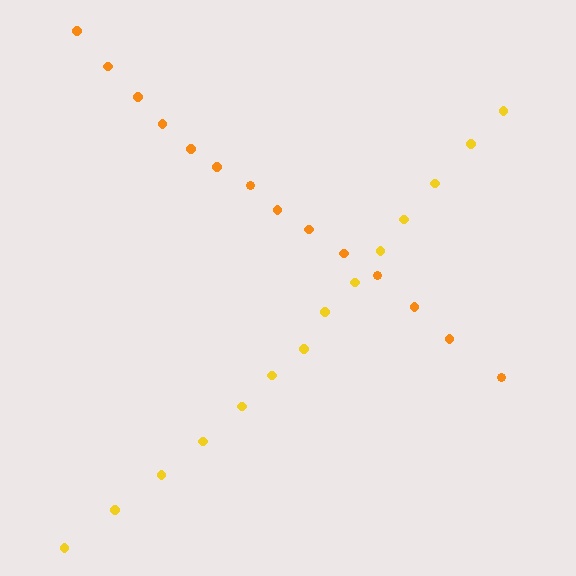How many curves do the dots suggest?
There are 2 distinct paths.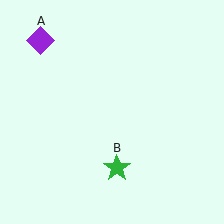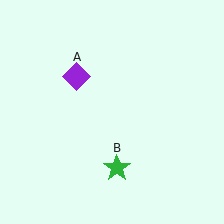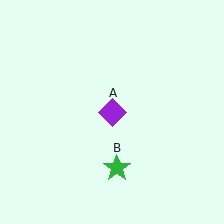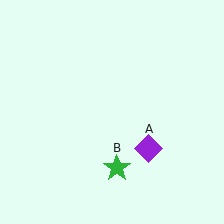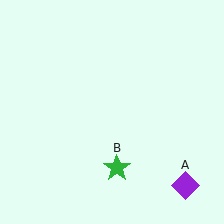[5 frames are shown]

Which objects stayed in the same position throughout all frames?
Green star (object B) remained stationary.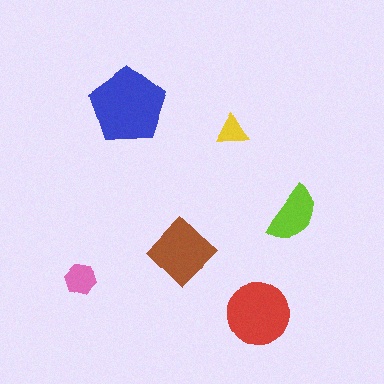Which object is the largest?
The blue pentagon.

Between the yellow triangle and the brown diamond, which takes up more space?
The brown diamond.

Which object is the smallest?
The yellow triangle.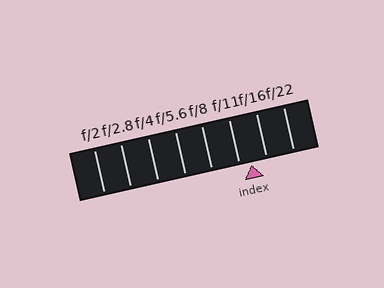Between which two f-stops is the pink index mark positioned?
The index mark is between f/11 and f/16.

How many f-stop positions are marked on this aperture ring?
There are 8 f-stop positions marked.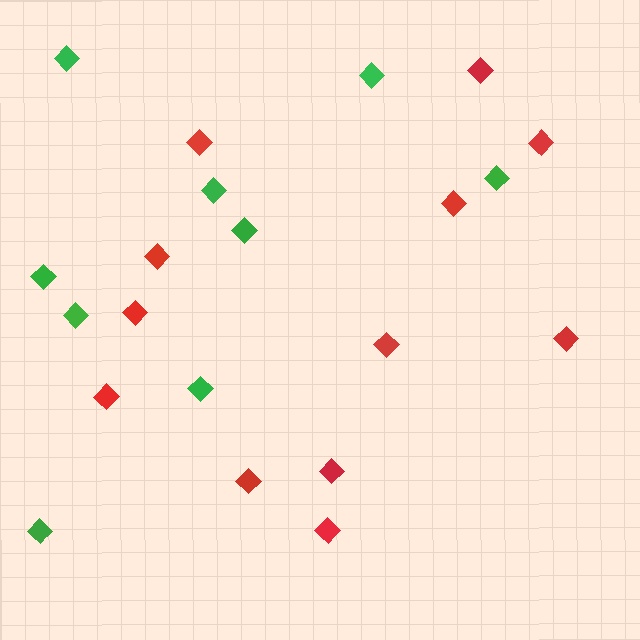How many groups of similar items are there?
There are 2 groups: one group of green diamonds (9) and one group of red diamonds (12).